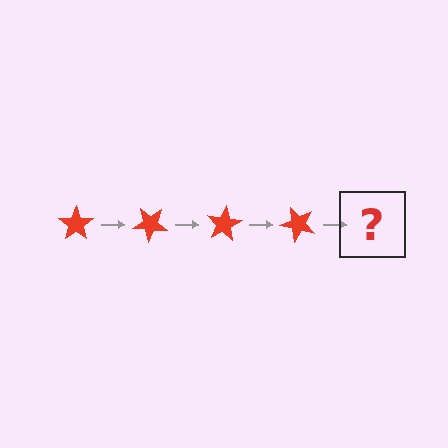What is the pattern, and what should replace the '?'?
The pattern is that the star rotates 40 degrees each step. The '?' should be a red star rotated 160 degrees.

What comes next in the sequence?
The next element should be a red star rotated 160 degrees.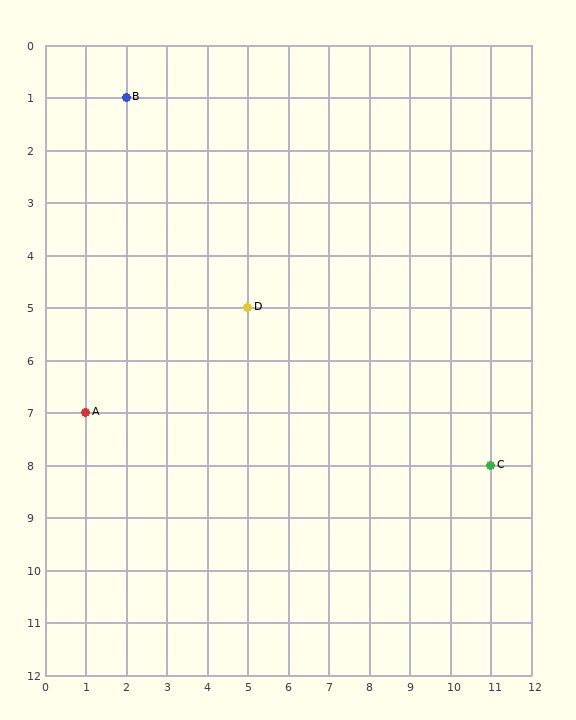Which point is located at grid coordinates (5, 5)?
Point D is at (5, 5).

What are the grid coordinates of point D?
Point D is at grid coordinates (5, 5).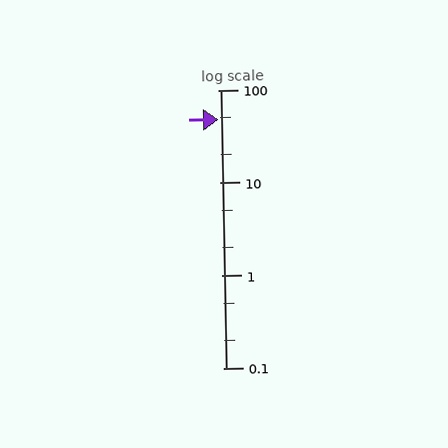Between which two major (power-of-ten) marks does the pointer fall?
The pointer is between 10 and 100.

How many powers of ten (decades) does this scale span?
The scale spans 3 decades, from 0.1 to 100.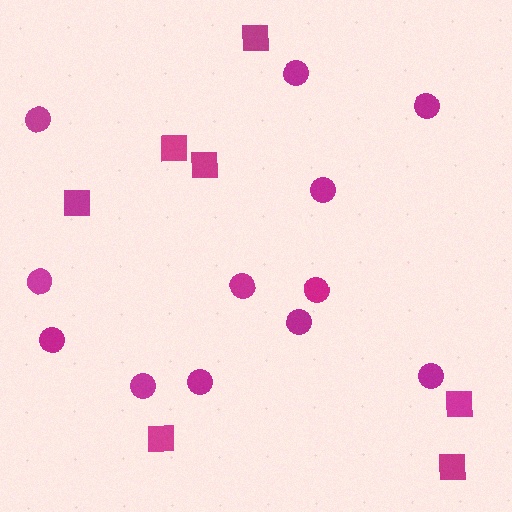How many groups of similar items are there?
There are 2 groups: one group of squares (7) and one group of circles (12).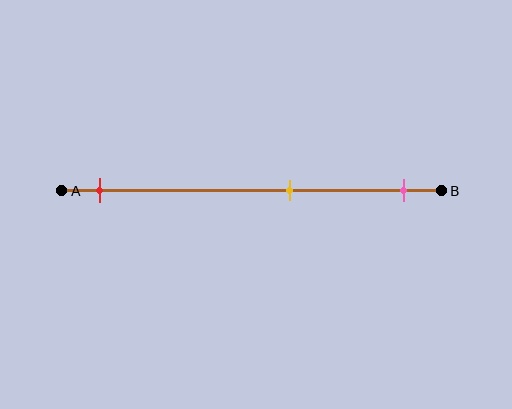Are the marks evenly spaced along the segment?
No, the marks are not evenly spaced.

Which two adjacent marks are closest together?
The yellow and pink marks are the closest adjacent pair.